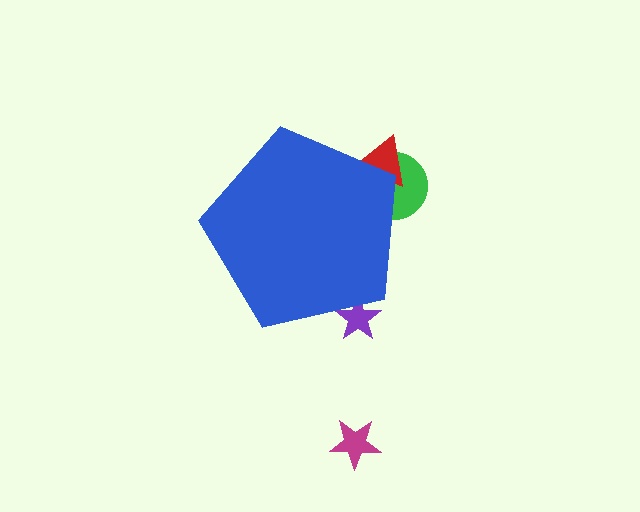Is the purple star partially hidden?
Yes, the purple star is partially hidden behind the blue pentagon.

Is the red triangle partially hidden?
Yes, the red triangle is partially hidden behind the blue pentagon.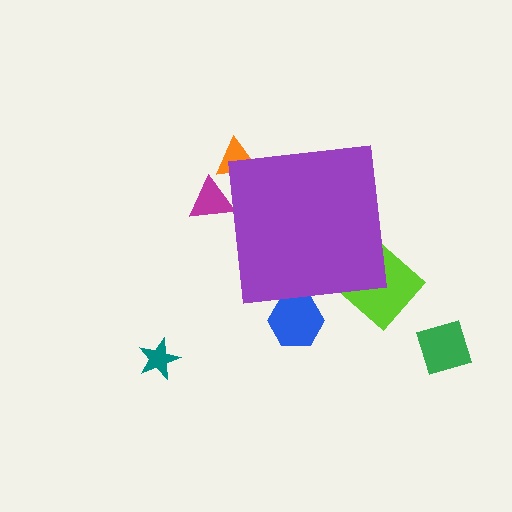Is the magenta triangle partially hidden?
Yes, the magenta triangle is partially hidden behind the purple square.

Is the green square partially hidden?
No, the green square is fully visible.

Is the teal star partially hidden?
No, the teal star is fully visible.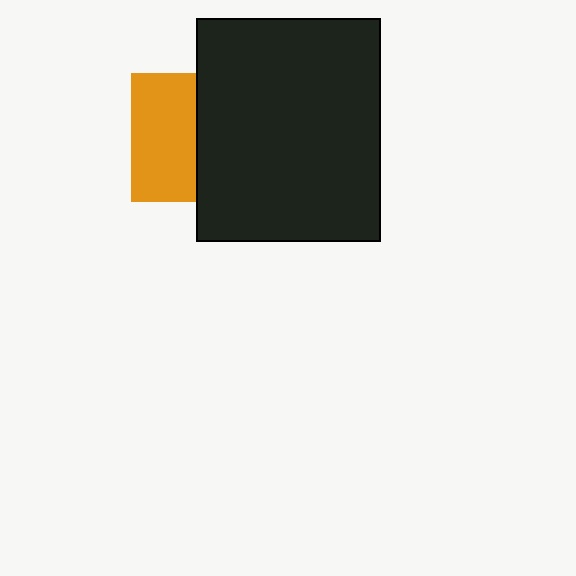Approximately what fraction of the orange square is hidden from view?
Roughly 50% of the orange square is hidden behind the black rectangle.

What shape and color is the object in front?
The object in front is a black rectangle.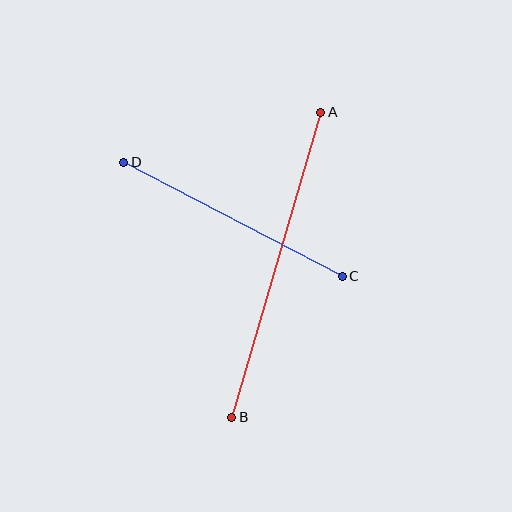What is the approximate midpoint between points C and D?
The midpoint is at approximately (233, 219) pixels.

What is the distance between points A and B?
The distance is approximately 317 pixels.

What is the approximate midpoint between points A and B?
The midpoint is at approximately (276, 265) pixels.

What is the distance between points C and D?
The distance is approximately 247 pixels.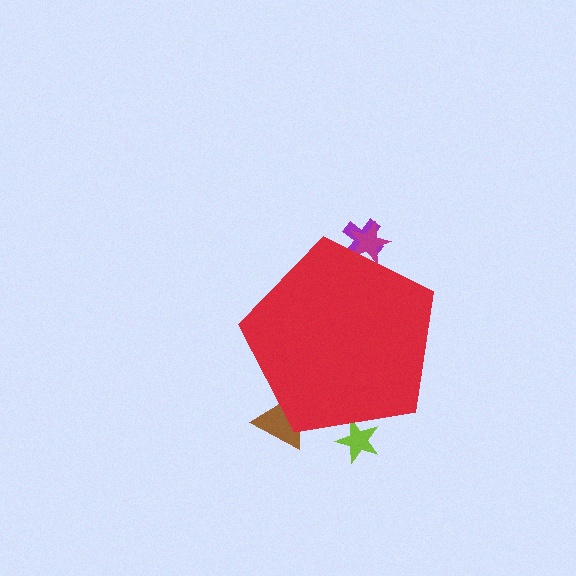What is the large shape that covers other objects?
A red pentagon.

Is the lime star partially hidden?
Yes, the lime star is partially hidden behind the red pentagon.